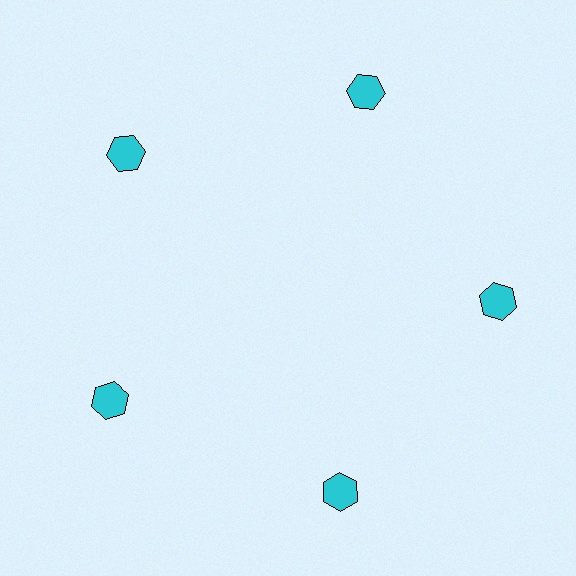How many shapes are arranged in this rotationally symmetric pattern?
There are 5 shapes, arranged in 5 groups of 1.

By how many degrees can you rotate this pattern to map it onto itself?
The pattern maps onto itself every 72 degrees of rotation.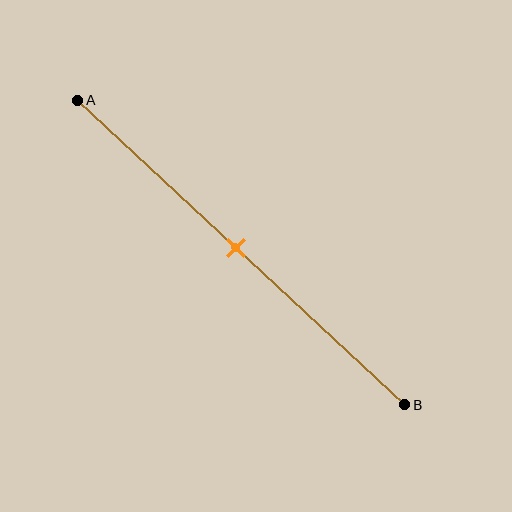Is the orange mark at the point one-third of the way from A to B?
No, the mark is at about 50% from A, not at the 33% one-third point.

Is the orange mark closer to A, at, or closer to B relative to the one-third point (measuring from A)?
The orange mark is closer to point B than the one-third point of segment AB.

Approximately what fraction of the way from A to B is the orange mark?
The orange mark is approximately 50% of the way from A to B.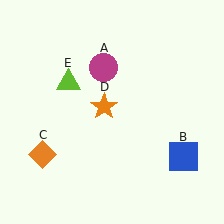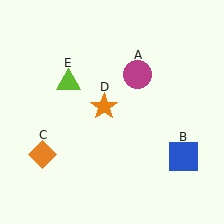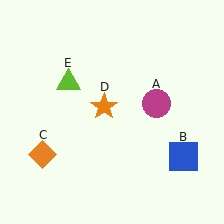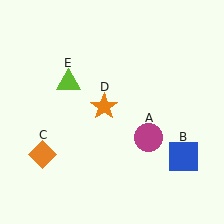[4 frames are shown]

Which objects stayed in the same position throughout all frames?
Blue square (object B) and orange diamond (object C) and orange star (object D) and lime triangle (object E) remained stationary.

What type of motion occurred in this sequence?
The magenta circle (object A) rotated clockwise around the center of the scene.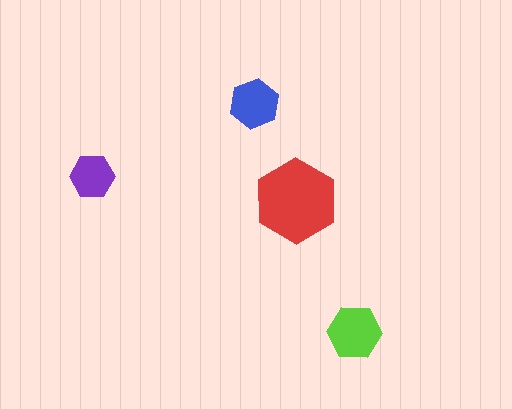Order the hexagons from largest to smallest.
the red one, the lime one, the blue one, the purple one.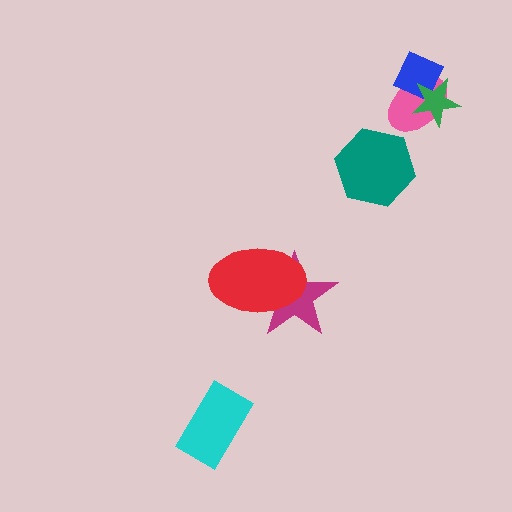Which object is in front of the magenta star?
The red ellipse is in front of the magenta star.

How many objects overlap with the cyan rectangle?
0 objects overlap with the cyan rectangle.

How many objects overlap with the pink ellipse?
2 objects overlap with the pink ellipse.